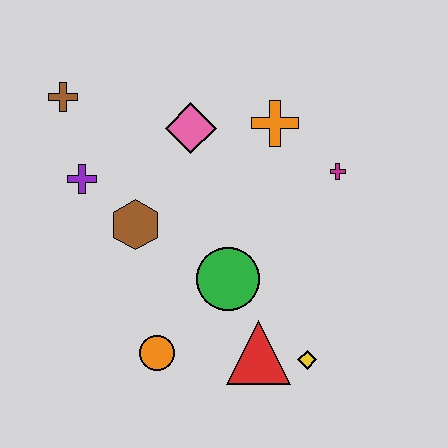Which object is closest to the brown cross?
The purple cross is closest to the brown cross.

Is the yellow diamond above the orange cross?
No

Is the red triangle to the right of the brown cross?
Yes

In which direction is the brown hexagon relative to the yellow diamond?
The brown hexagon is to the left of the yellow diamond.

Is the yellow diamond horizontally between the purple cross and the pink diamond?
No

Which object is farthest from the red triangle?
The brown cross is farthest from the red triangle.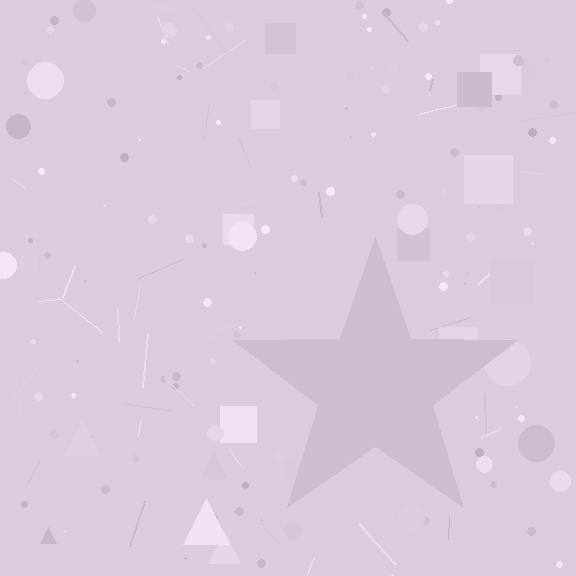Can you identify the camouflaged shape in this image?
The camouflaged shape is a star.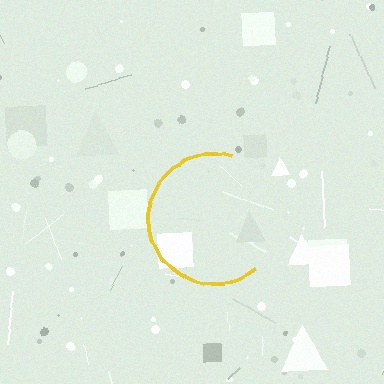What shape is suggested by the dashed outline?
The dashed outline suggests a circle.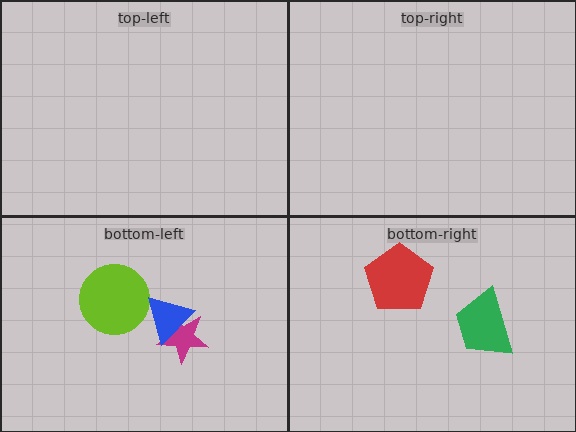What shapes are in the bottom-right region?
The red pentagon, the green trapezoid.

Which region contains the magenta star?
The bottom-left region.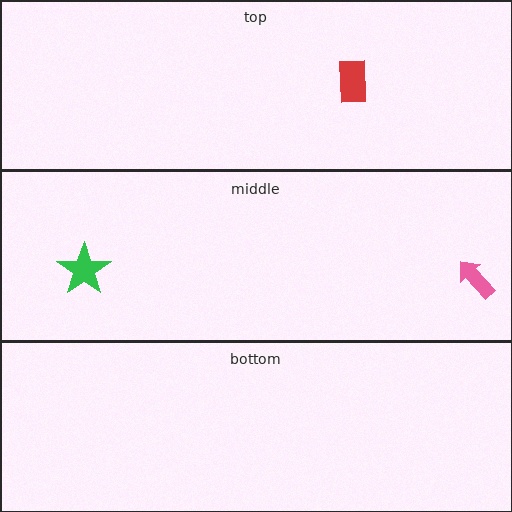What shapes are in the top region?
The red rectangle.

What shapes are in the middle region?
The green star, the pink arrow.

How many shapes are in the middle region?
2.